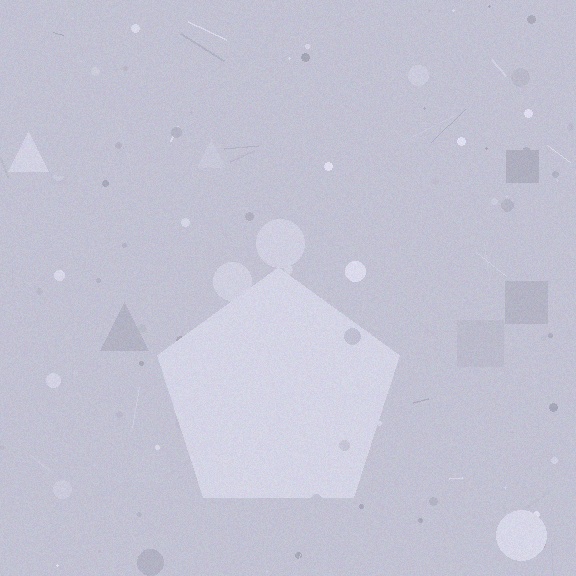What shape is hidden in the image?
A pentagon is hidden in the image.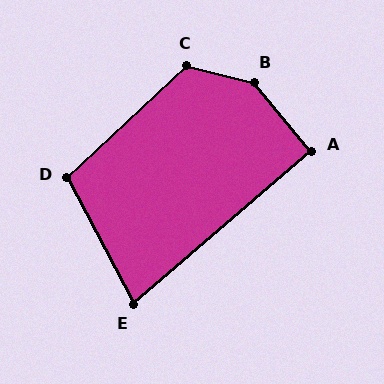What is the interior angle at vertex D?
Approximately 105 degrees (obtuse).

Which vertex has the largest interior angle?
B, at approximately 143 degrees.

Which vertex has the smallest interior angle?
E, at approximately 77 degrees.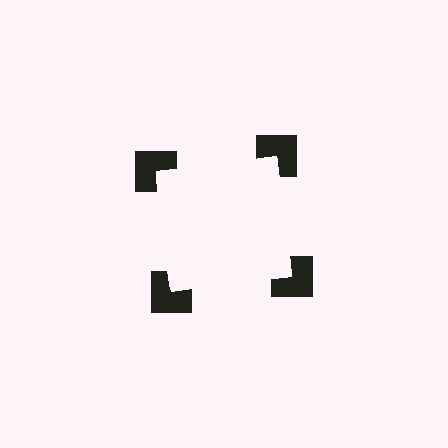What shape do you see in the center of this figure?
An illusory square — its edges are inferred from the aligned wedge cuts in the notched squares, not physically drawn.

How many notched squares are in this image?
There are 4 — one at each vertex of the illusory square.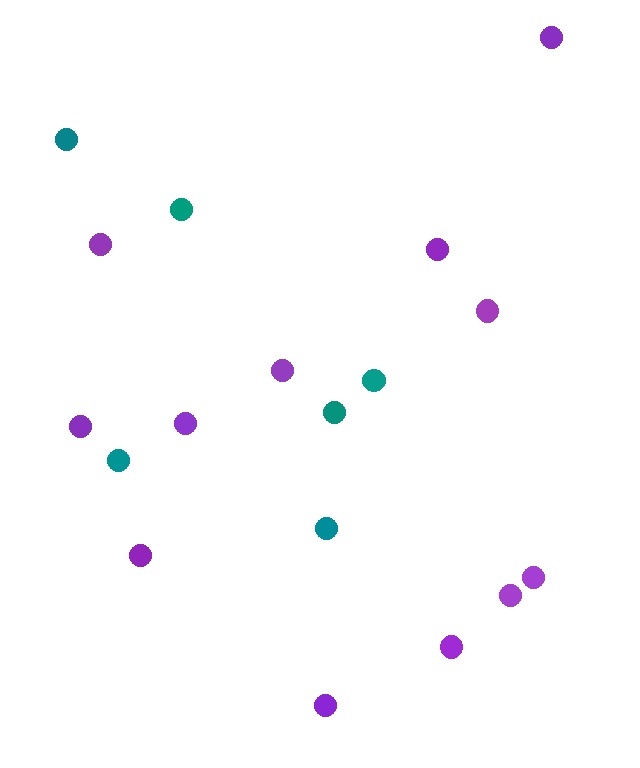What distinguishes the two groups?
There are 2 groups: one group of purple circles (12) and one group of teal circles (6).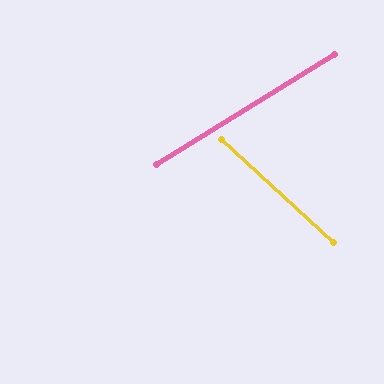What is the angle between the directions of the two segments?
Approximately 74 degrees.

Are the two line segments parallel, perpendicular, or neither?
Neither parallel nor perpendicular — they differ by about 74°.